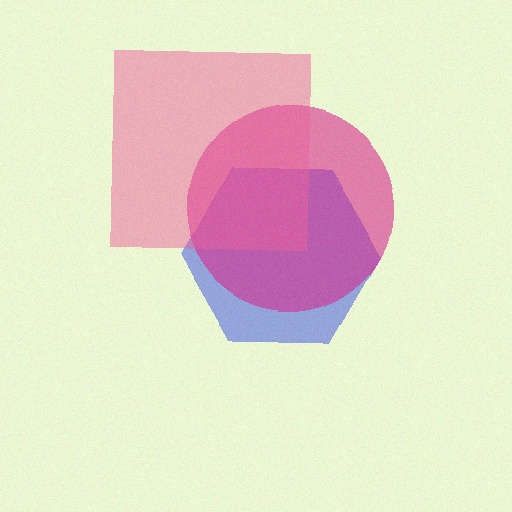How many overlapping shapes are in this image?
There are 3 overlapping shapes in the image.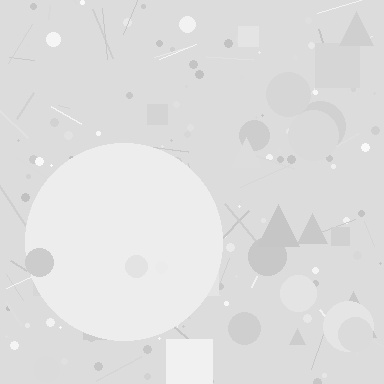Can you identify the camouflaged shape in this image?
The camouflaged shape is a circle.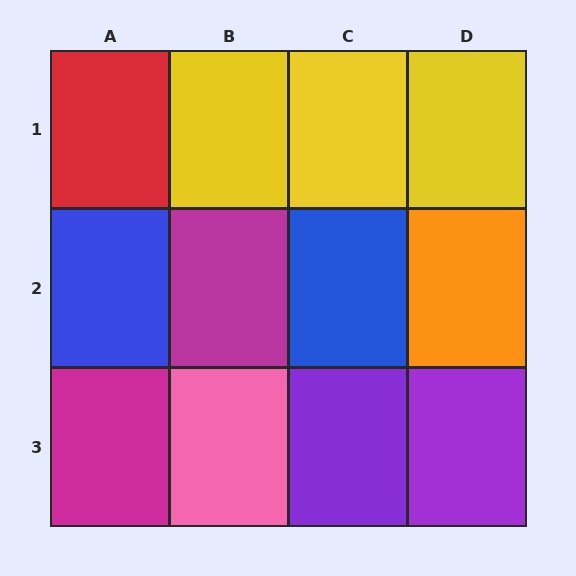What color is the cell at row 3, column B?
Pink.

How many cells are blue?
2 cells are blue.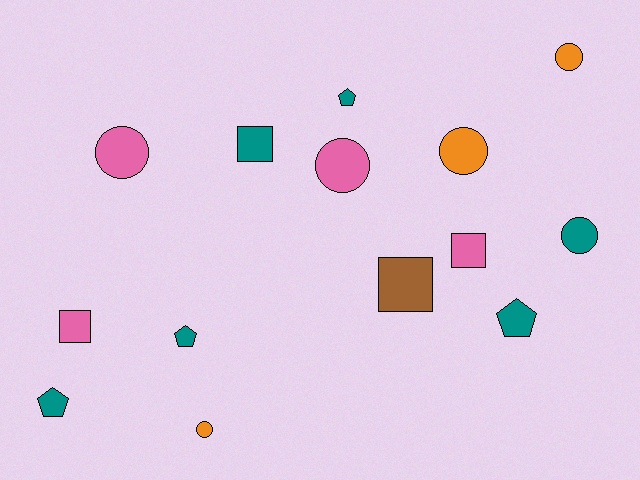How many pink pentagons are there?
There are no pink pentagons.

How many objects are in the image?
There are 14 objects.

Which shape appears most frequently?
Circle, with 6 objects.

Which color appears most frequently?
Teal, with 6 objects.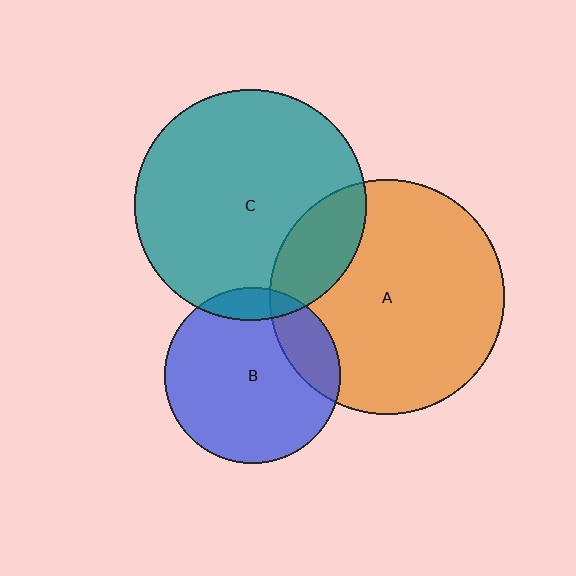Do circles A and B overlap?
Yes.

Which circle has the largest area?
Circle A (orange).